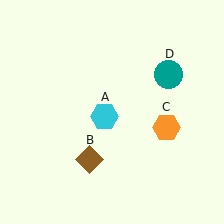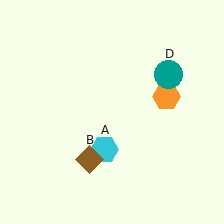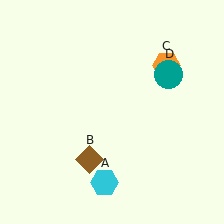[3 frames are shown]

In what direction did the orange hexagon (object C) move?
The orange hexagon (object C) moved up.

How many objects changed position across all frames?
2 objects changed position: cyan hexagon (object A), orange hexagon (object C).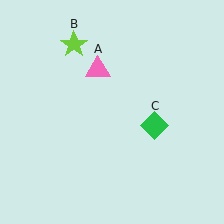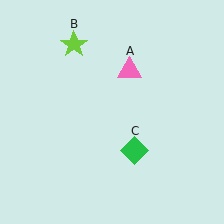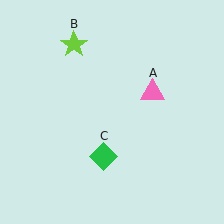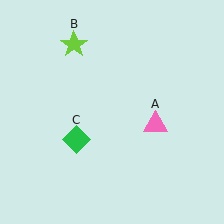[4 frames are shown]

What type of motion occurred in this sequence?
The pink triangle (object A), green diamond (object C) rotated clockwise around the center of the scene.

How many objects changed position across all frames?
2 objects changed position: pink triangle (object A), green diamond (object C).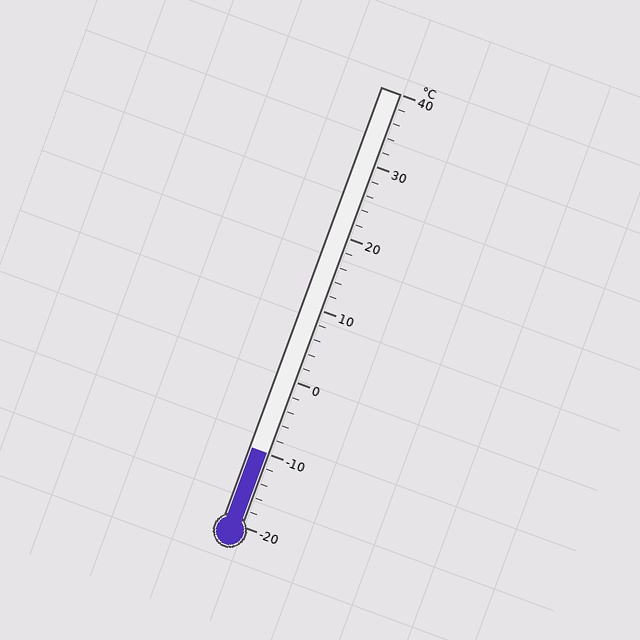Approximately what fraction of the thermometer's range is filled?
The thermometer is filled to approximately 15% of its range.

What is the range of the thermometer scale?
The thermometer scale ranges from -20°C to 40°C.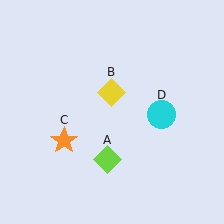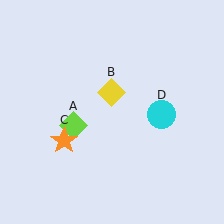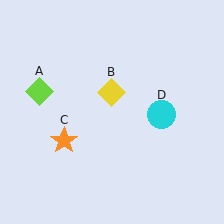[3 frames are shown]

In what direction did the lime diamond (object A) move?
The lime diamond (object A) moved up and to the left.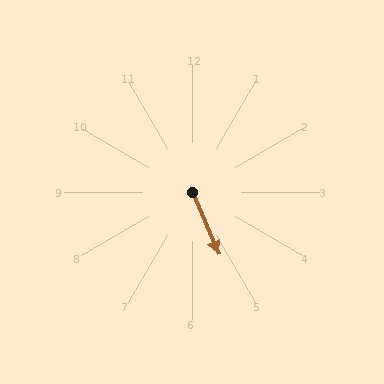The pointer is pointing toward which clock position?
Roughly 5 o'clock.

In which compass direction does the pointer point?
Southeast.